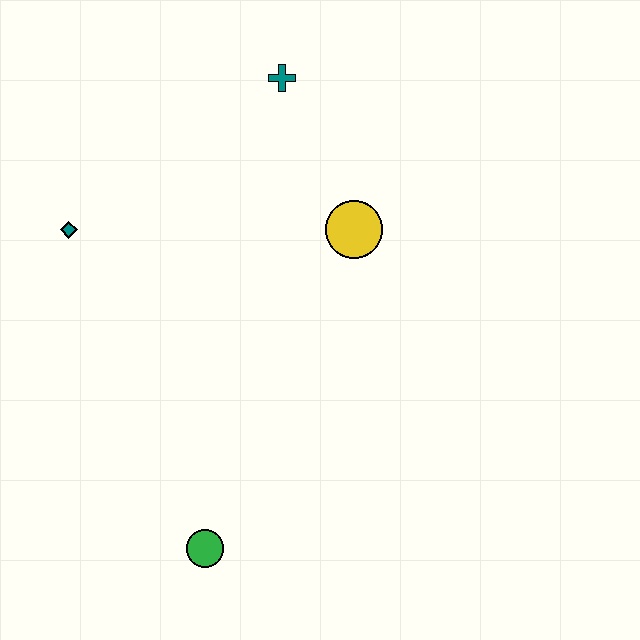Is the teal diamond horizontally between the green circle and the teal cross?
No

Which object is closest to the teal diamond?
The teal cross is closest to the teal diamond.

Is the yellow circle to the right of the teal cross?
Yes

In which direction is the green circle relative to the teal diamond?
The green circle is below the teal diamond.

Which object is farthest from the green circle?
The teal cross is farthest from the green circle.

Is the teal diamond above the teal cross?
No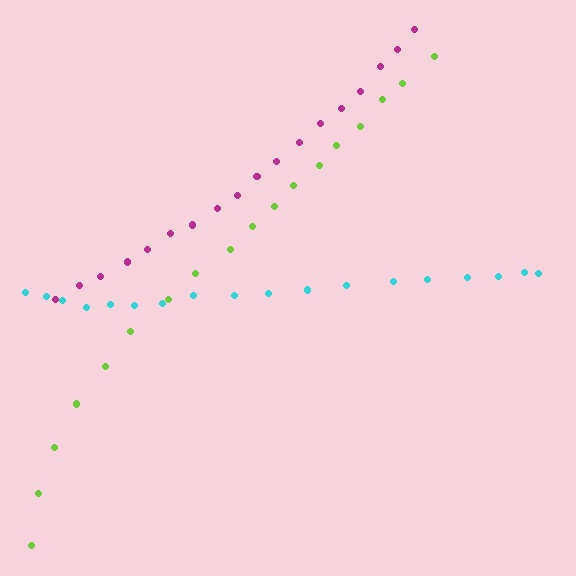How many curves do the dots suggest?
There are 3 distinct paths.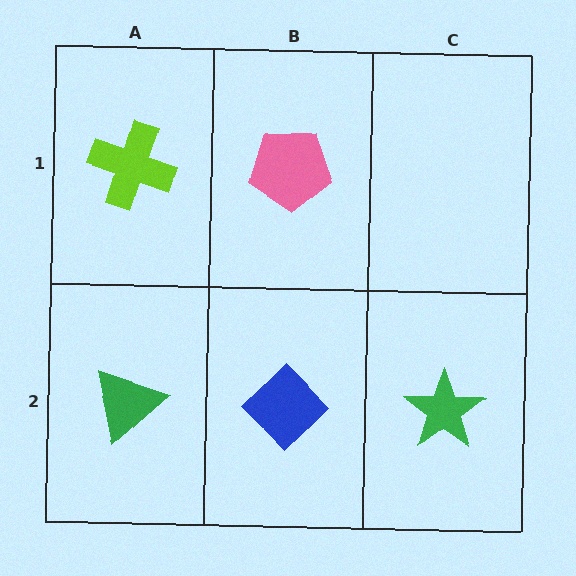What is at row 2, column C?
A green star.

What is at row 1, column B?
A pink pentagon.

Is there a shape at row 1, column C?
No, that cell is empty.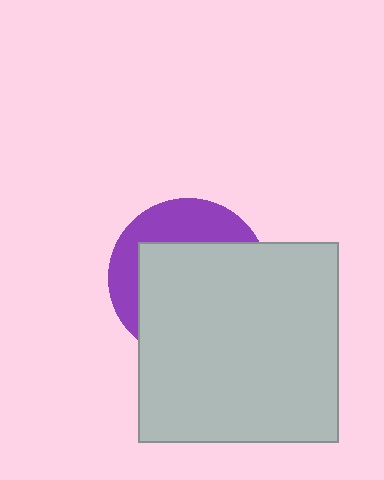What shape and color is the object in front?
The object in front is a light gray square.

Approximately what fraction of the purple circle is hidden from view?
Roughly 67% of the purple circle is hidden behind the light gray square.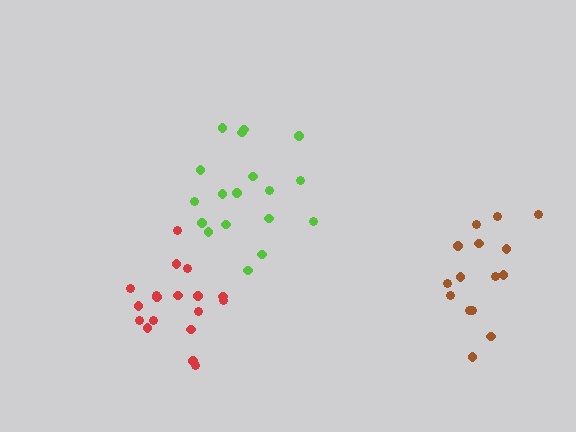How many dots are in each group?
Group 1: 15 dots, Group 2: 18 dots, Group 3: 18 dots (51 total).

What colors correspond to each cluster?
The clusters are colored: brown, lime, red.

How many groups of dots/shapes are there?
There are 3 groups.